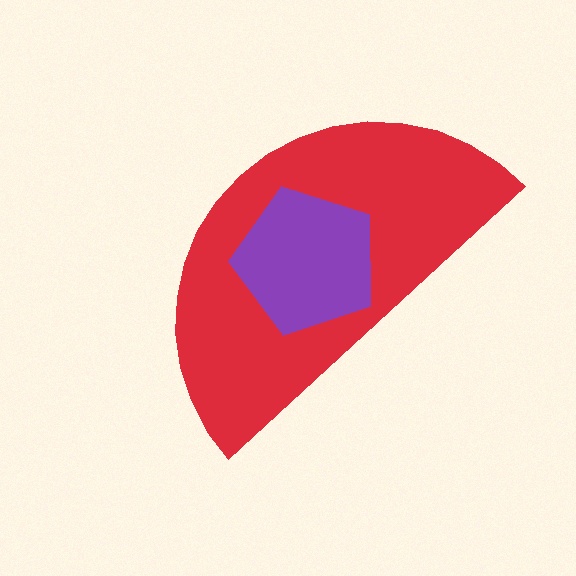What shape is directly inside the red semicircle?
The purple pentagon.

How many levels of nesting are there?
2.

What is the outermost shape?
The red semicircle.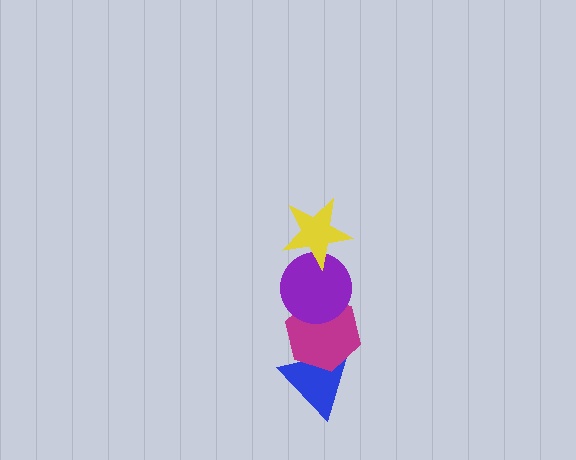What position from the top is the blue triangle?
The blue triangle is 4th from the top.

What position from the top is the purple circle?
The purple circle is 2nd from the top.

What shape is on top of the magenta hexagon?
The purple circle is on top of the magenta hexagon.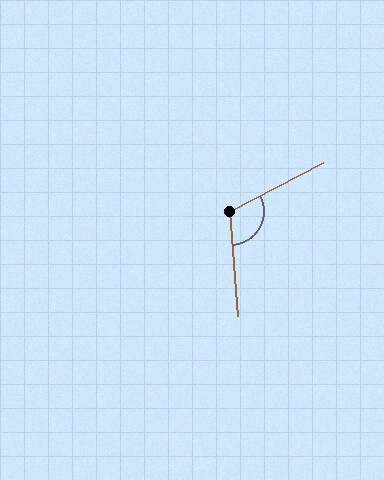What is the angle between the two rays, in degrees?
Approximately 114 degrees.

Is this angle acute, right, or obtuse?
It is obtuse.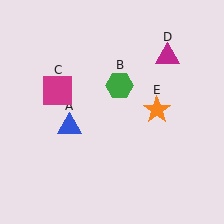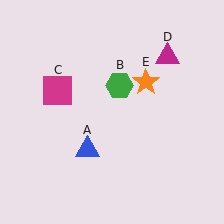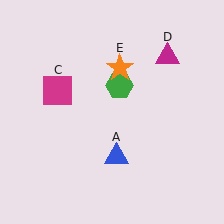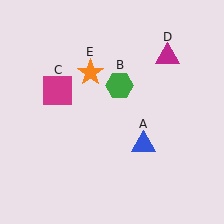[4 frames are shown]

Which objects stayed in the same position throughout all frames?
Green hexagon (object B) and magenta square (object C) and magenta triangle (object D) remained stationary.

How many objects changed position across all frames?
2 objects changed position: blue triangle (object A), orange star (object E).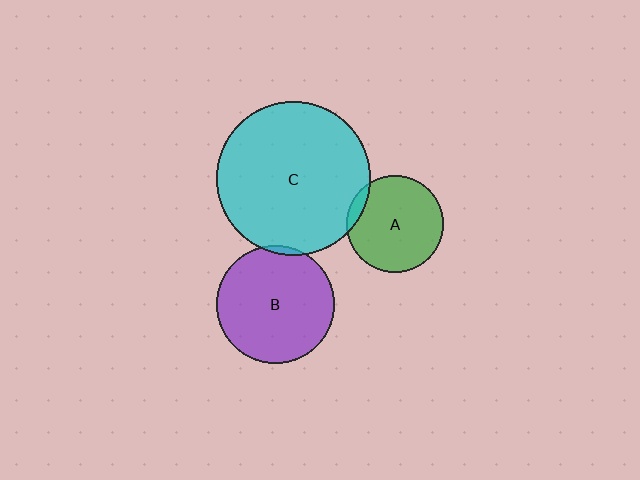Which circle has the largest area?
Circle C (cyan).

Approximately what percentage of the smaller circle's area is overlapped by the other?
Approximately 5%.